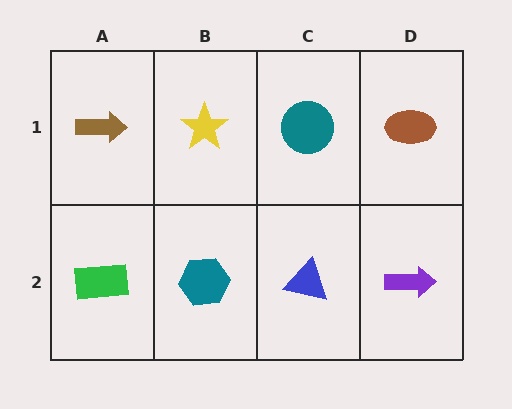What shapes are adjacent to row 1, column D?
A purple arrow (row 2, column D), a teal circle (row 1, column C).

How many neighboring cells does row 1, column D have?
2.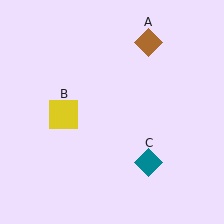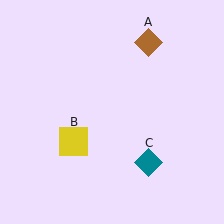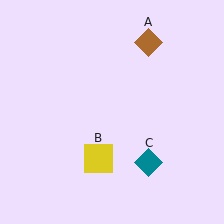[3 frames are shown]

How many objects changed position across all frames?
1 object changed position: yellow square (object B).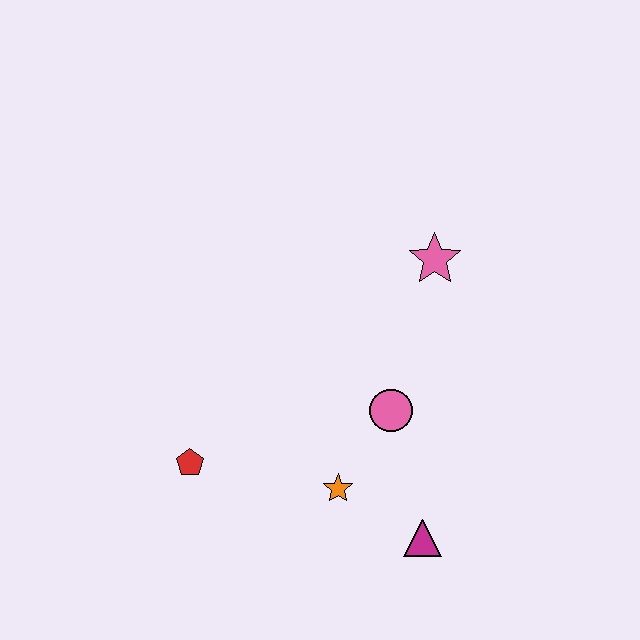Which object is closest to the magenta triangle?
The orange star is closest to the magenta triangle.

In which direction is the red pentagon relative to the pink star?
The red pentagon is to the left of the pink star.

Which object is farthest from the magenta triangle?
The pink star is farthest from the magenta triangle.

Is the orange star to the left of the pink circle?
Yes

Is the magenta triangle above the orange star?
No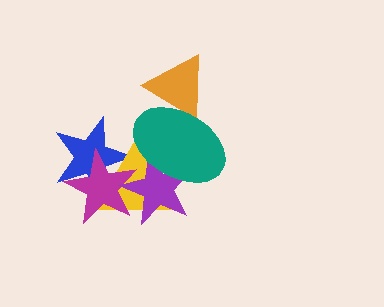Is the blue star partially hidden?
Yes, it is partially covered by another shape.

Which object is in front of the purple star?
The teal ellipse is in front of the purple star.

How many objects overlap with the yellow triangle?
4 objects overlap with the yellow triangle.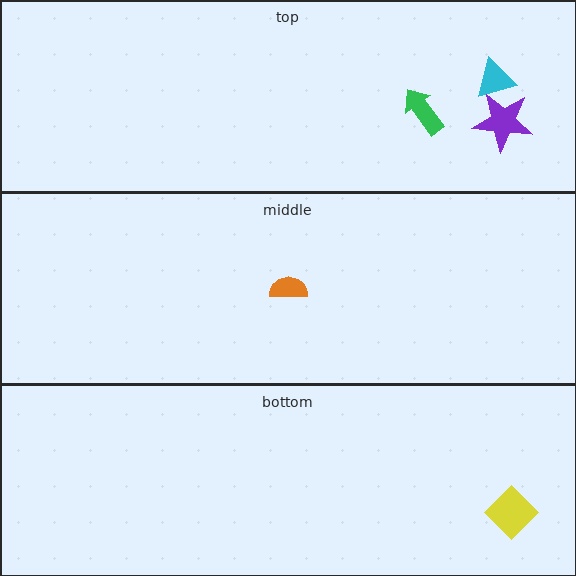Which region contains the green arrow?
The top region.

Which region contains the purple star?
The top region.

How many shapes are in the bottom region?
1.